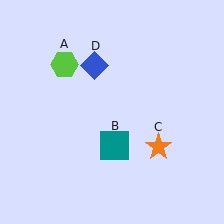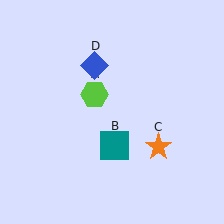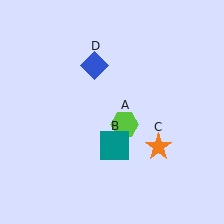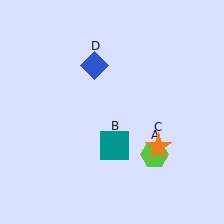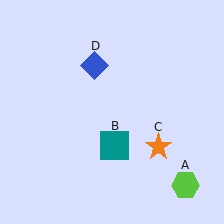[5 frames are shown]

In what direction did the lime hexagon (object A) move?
The lime hexagon (object A) moved down and to the right.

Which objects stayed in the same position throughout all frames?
Teal square (object B) and orange star (object C) and blue diamond (object D) remained stationary.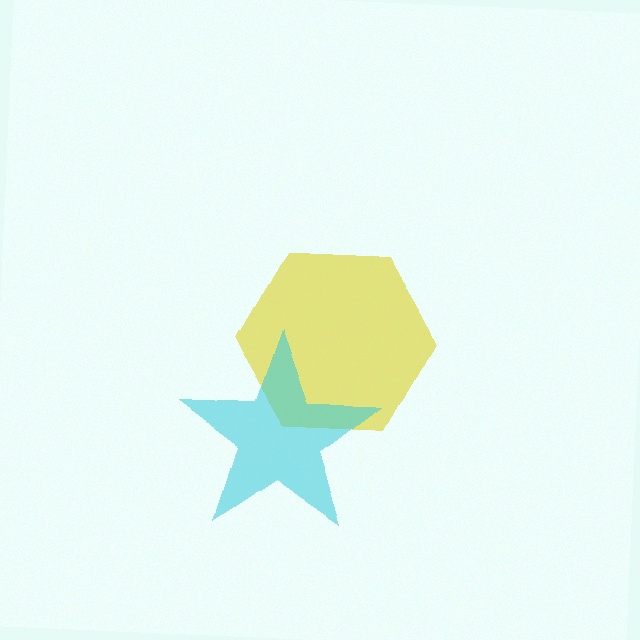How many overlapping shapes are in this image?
There are 2 overlapping shapes in the image.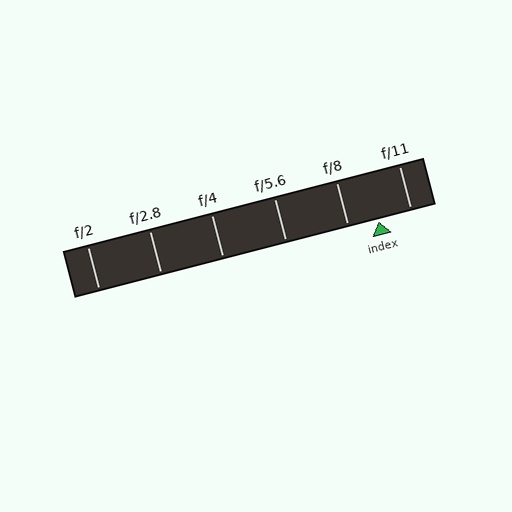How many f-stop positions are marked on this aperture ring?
There are 6 f-stop positions marked.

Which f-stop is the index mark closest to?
The index mark is closest to f/8.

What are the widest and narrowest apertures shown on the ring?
The widest aperture shown is f/2 and the narrowest is f/11.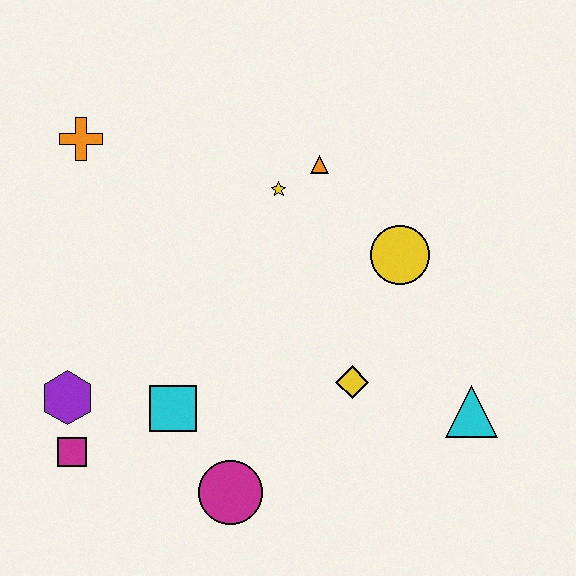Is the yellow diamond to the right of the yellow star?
Yes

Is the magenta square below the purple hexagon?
Yes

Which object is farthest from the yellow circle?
The magenta square is farthest from the yellow circle.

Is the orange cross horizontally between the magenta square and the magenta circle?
Yes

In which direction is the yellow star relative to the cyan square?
The yellow star is above the cyan square.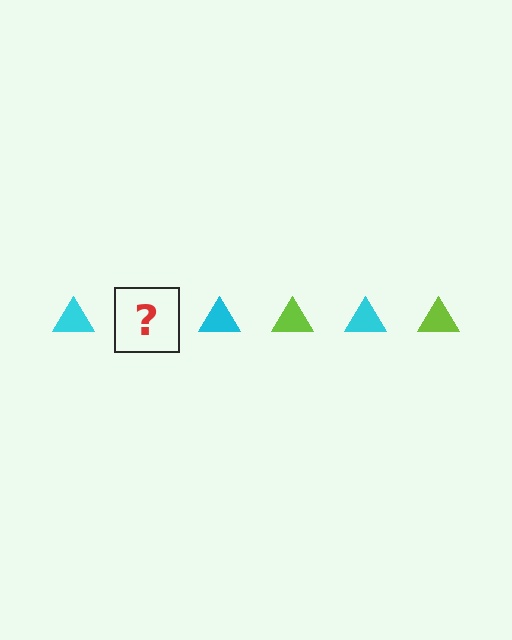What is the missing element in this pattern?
The missing element is a lime triangle.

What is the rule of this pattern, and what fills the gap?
The rule is that the pattern cycles through cyan, lime triangles. The gap should be filled with a lime triangle.